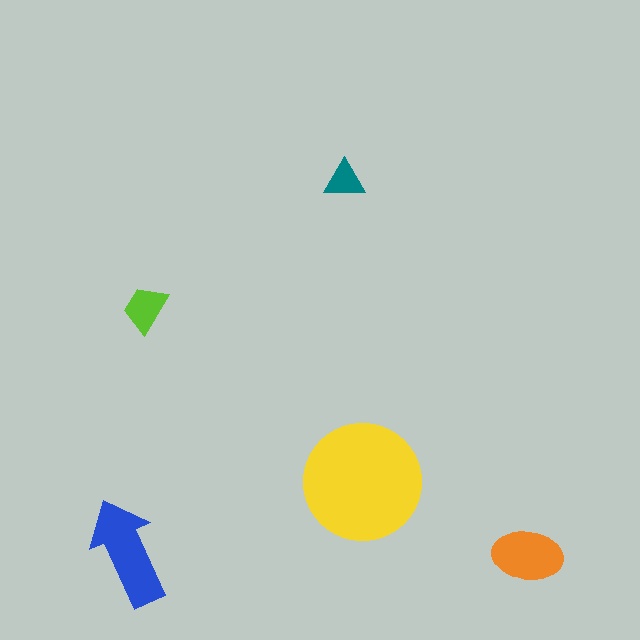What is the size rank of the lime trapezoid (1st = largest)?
4th.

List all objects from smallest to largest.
The teal triangle, the lime trapezoid, the orange ellipse, the blue arrow, the yellow circle.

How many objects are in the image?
There are 5 objects in the image.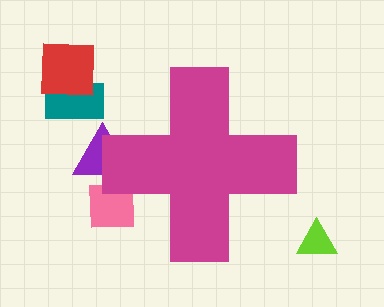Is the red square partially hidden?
No, the red square is fully visible.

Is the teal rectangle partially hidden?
No, the teal rectangle is fully visible.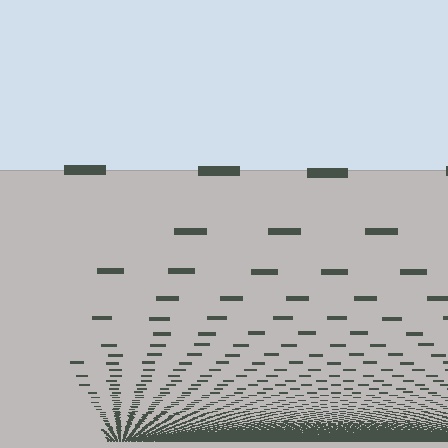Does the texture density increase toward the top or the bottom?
Density increases toward the bottom.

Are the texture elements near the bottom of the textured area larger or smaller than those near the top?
Smaller. The gradient is inverted — elements near the bottom are smaller and denser.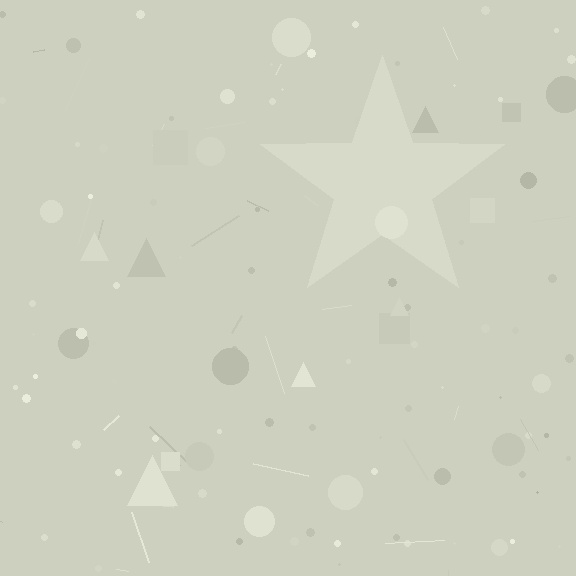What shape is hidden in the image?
A star is hidden in the image.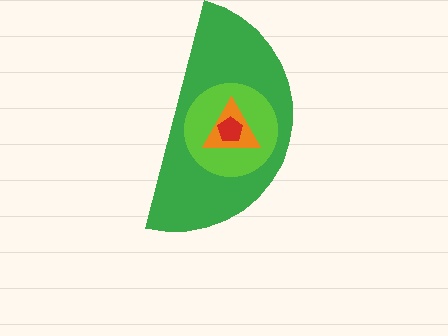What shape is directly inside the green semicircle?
The lime circle.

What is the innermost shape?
The red pentagon.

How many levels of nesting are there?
4.